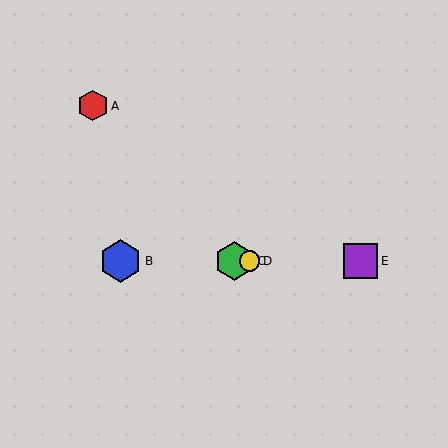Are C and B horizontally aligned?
Yes, both are at y≈261.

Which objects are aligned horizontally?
Objects B, C, D, E are aligned horizontally.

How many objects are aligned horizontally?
4 objects (B, C, D, E) are aligned horizontally.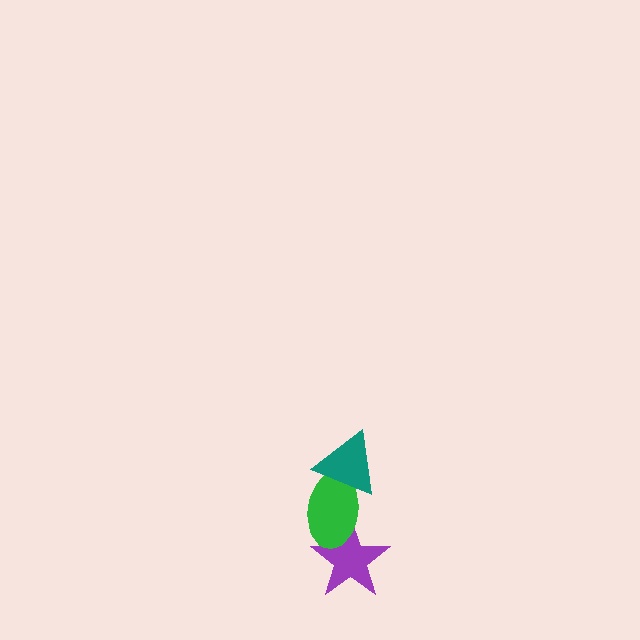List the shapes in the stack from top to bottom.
From top to bottom: the teal triangle, the green ellipse, the purple star.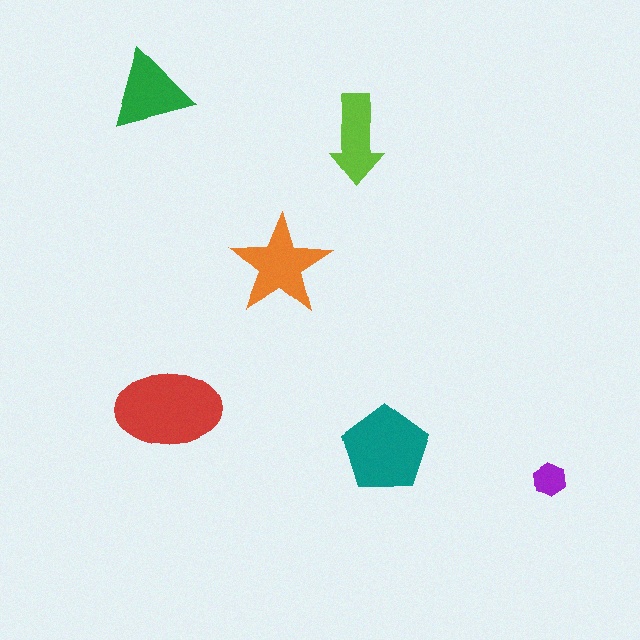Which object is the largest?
The red ellipse.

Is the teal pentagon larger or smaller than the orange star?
Larger.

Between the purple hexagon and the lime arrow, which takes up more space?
The lime arrow.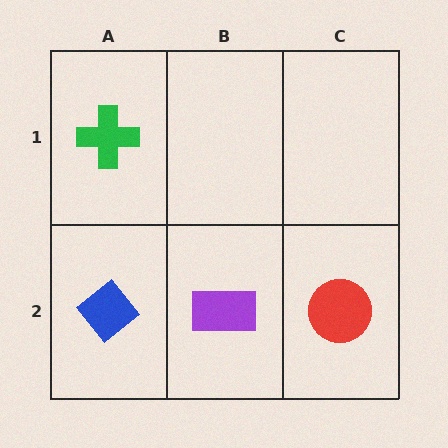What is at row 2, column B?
A purple rectangle.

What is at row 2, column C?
A red circle.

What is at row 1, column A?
A green cross.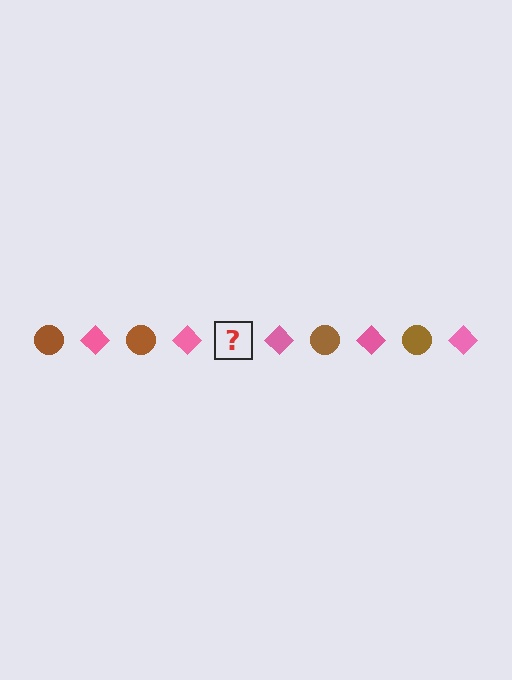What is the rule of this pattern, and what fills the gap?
The rule is that the pattern alternates between brown circle and pink diamond. The gap should be filled with a brown circle.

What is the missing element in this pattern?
The missing element is a brown circle.